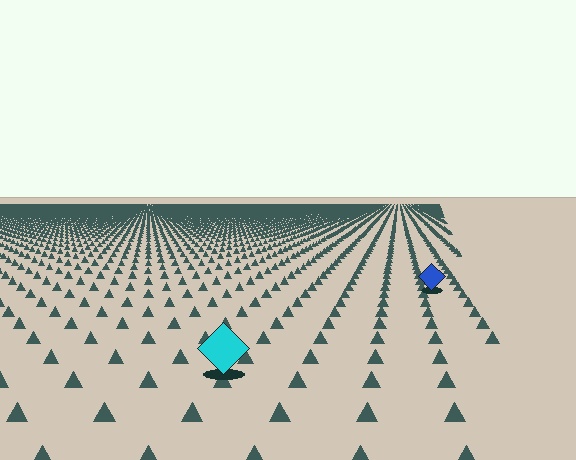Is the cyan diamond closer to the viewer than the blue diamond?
Yes. The cyan diamond is closer — you can tell from the texture gradient: the ground texture is coarser near it.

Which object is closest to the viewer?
The cyan diamond is closest. The texture marks near it are larger and more spread out.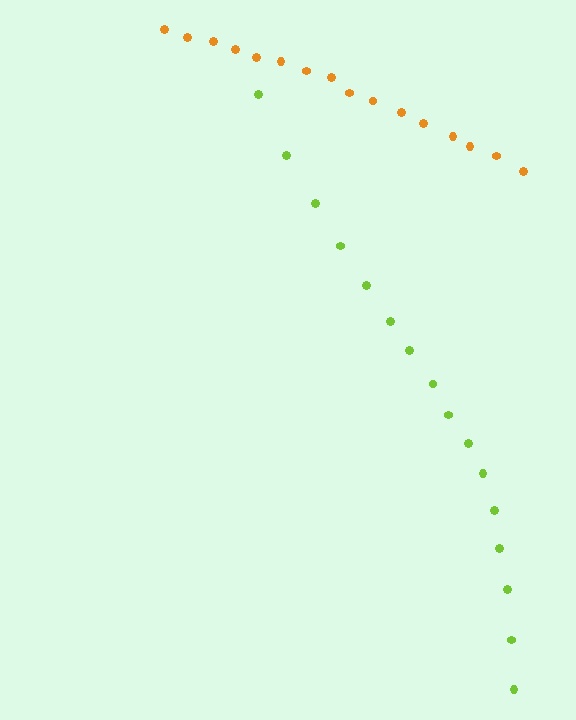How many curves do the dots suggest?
There are 2 distinct paths.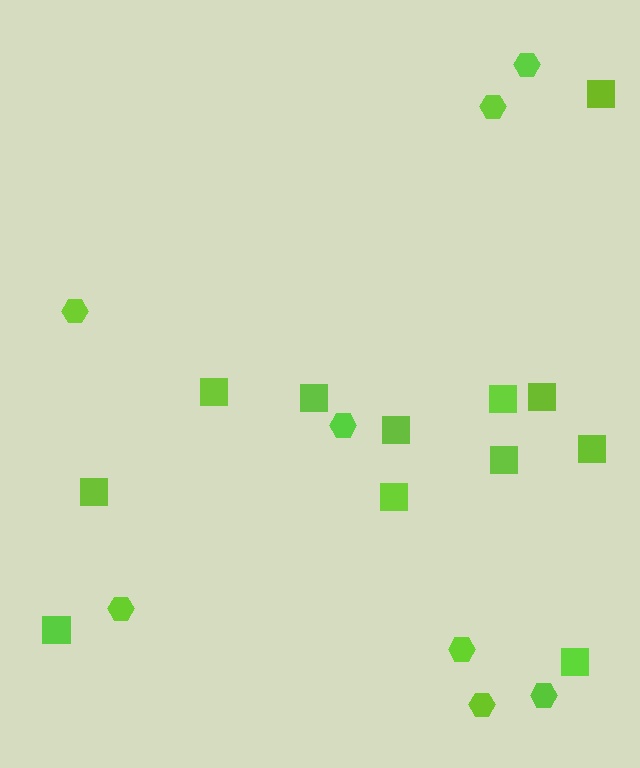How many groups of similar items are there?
There are 2 groups: one group of hexagons (8) and one group of squares (12).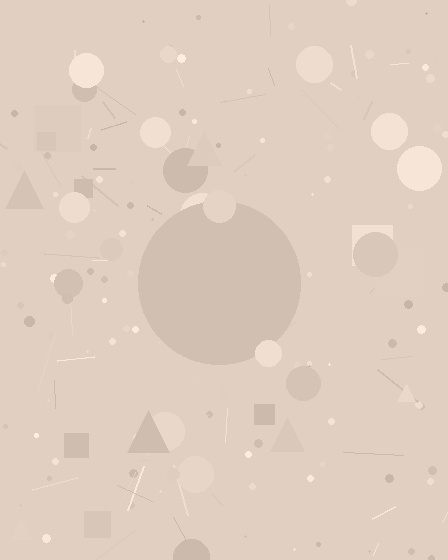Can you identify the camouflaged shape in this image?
The camouflaged shape is a circle.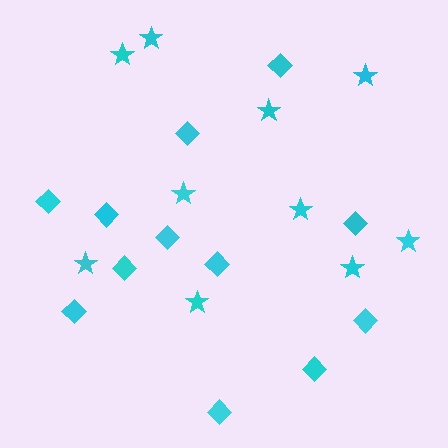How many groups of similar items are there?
There are 2 groups: one group of stars (10) and one group of diamonds (12).